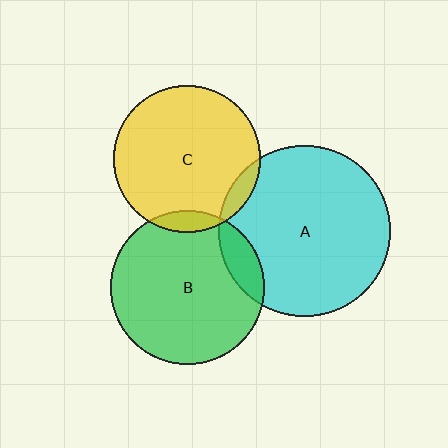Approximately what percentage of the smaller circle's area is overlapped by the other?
Approximately 5%.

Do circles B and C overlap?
Yes.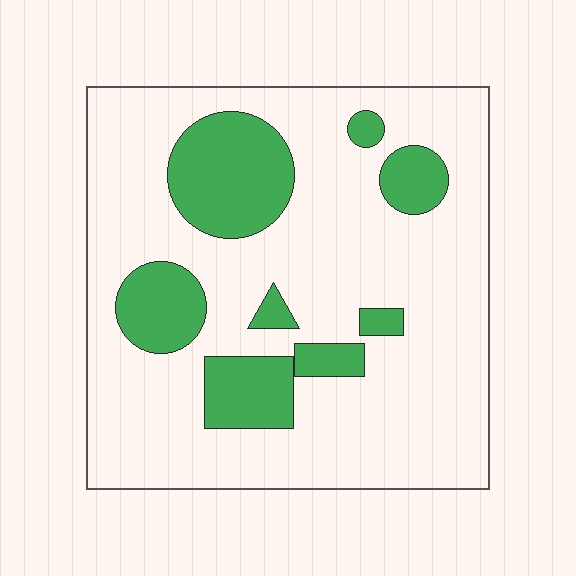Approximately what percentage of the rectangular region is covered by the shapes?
Approximately 20%.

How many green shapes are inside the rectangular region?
8.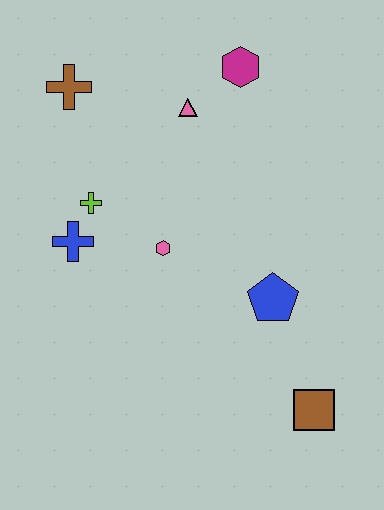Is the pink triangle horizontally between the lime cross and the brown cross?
No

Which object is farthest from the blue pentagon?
The brown cross is farthest from the blue pentagon.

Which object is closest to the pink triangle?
The magenta hexagon is closest to the pink triangle.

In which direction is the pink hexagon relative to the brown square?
The pink hexagon is above the brown square.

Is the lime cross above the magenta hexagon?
No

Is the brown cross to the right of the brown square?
No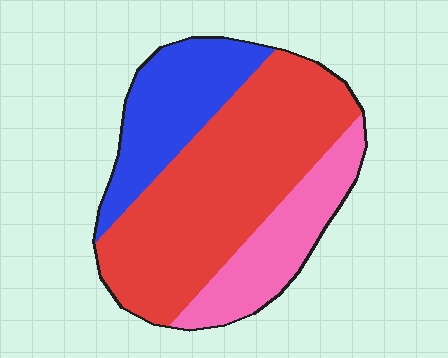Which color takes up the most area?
Red, at roughly 55%.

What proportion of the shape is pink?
Pink covers about 20% of the shape.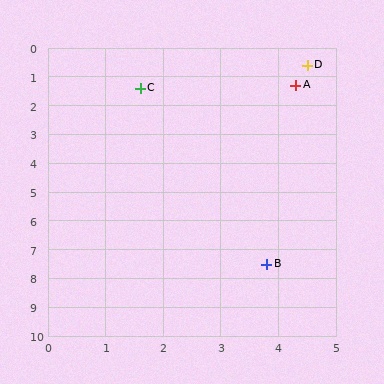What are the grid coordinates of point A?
Point A is at approximately (4.3, 1.3).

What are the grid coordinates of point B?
Point B is at approximately (3.8, 7.5).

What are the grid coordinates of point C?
Point C is at approximately (1.6, 1.4).